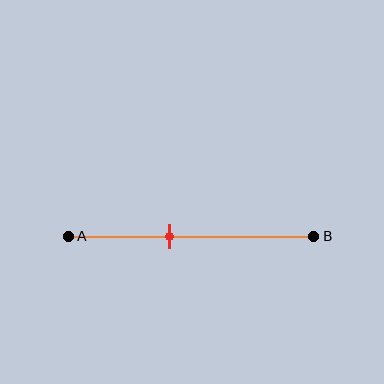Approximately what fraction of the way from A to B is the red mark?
The red mark is approximately 40% of the way from A to B.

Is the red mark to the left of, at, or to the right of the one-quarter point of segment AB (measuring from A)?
The red mark is to the right of the one-quarter point of segment AB.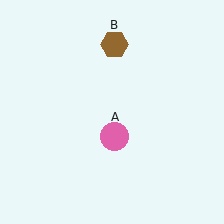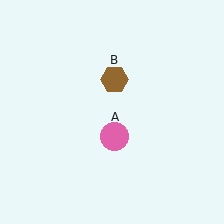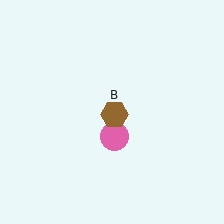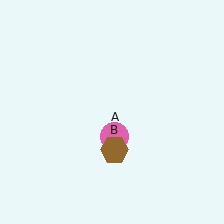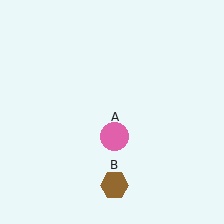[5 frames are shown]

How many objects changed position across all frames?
1 object changed position: brown hexagon (object B).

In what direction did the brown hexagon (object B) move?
The brown hexagon (object B) moved down.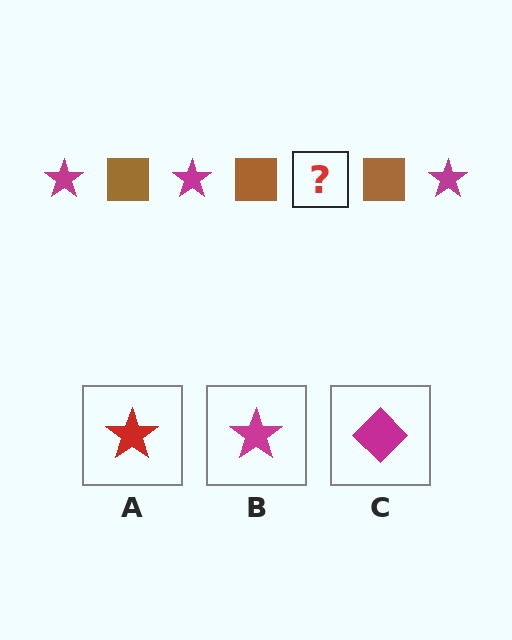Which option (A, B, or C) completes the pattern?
B.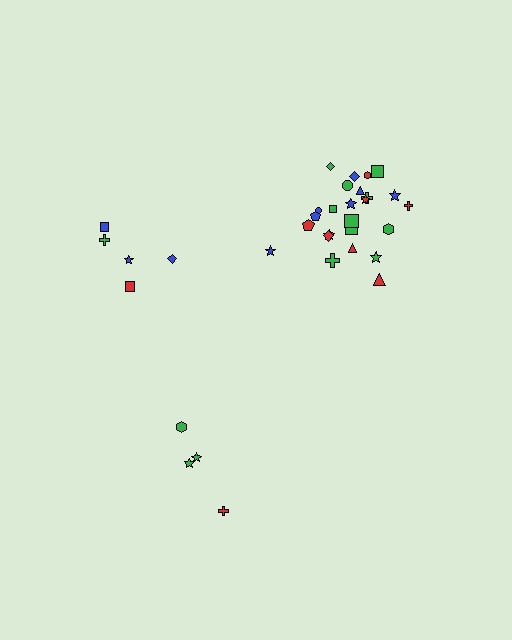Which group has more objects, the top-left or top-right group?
The top-right group.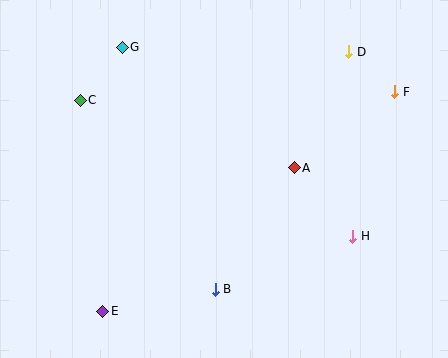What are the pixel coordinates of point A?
Point A is at (294, 168).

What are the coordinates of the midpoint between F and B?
The midpoint between F and B is at (305, 191).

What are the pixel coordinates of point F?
Point F is at (395, 92).